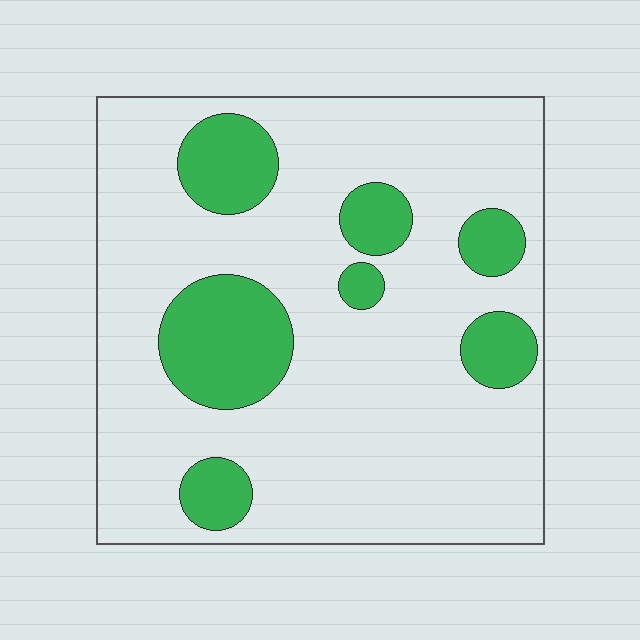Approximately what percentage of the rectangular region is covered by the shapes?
Approximately 20%.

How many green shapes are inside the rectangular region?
7.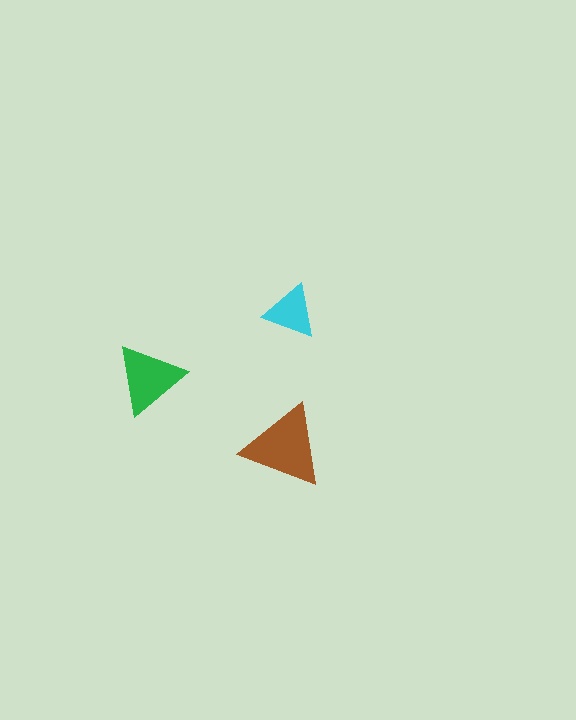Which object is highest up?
The cyan triangle is topmost.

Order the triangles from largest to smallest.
the brown one, the green one, the cyan one.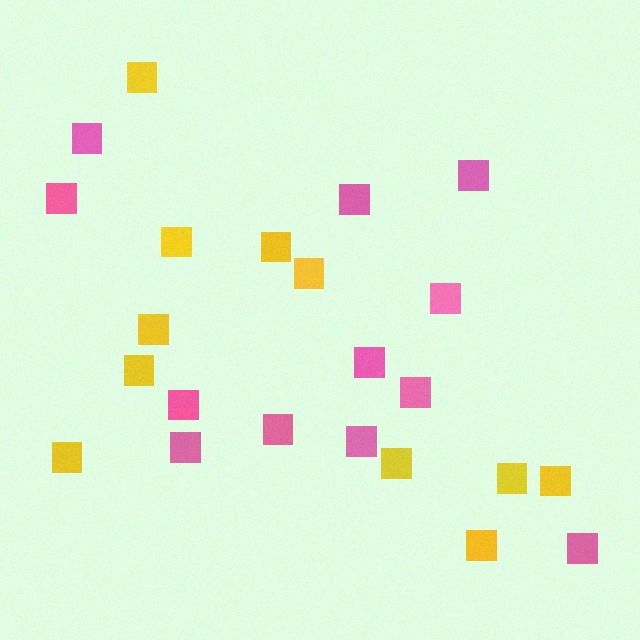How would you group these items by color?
There are 2 groups: one group of yellow squares (11) and one group of pink squares (12).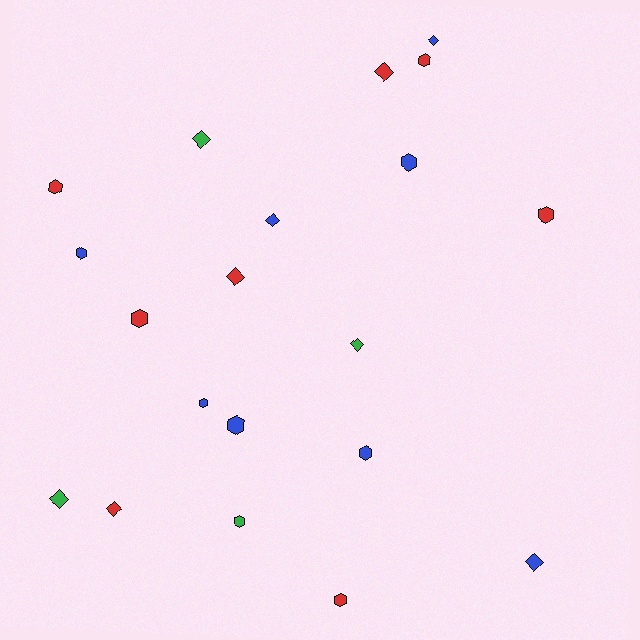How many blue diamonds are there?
There are 3 blue diamonds.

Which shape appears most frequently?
Hexagon, with 11 objects.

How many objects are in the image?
There are 20 objects.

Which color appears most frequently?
Blue, with 8 objects.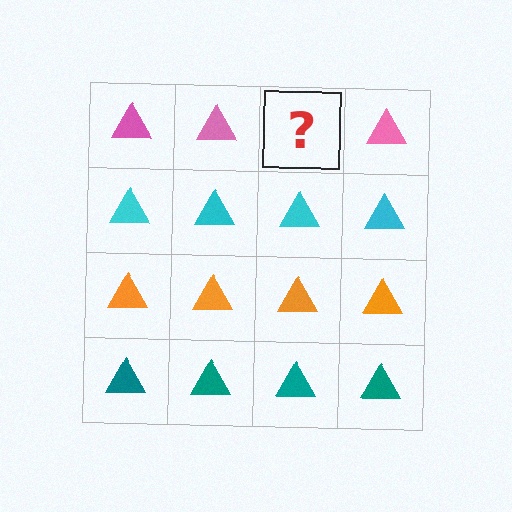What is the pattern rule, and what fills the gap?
The rule is that each row has a consistent color. The gap should be filled with a pink triangle.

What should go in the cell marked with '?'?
The missing cell should contain a pink triangle.